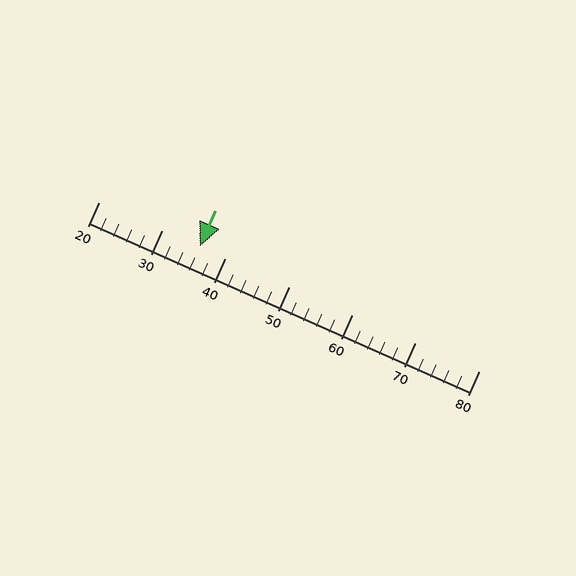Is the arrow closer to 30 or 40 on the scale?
The arrow is closer to 40.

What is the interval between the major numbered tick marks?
The major tick marks are spaced 10 units apart.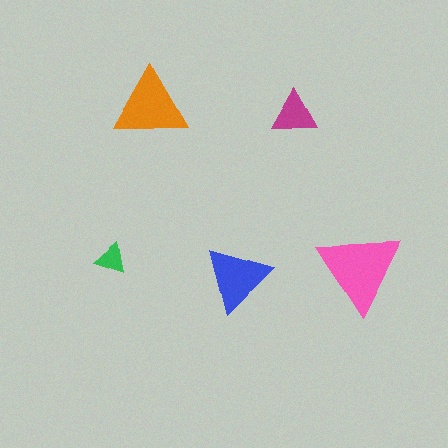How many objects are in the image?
There are 5 objects in the image.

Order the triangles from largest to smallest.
the pink one, the orange one, the blue one, the magenta one, the green one.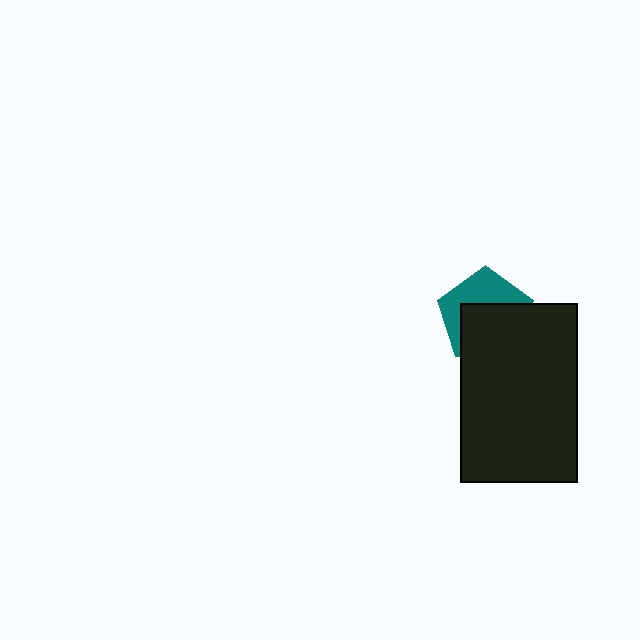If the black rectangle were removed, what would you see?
You would see the complete teal pentagon.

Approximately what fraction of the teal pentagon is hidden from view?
Roughly 56% of the teal pentagon is hidden behind the black rectangle.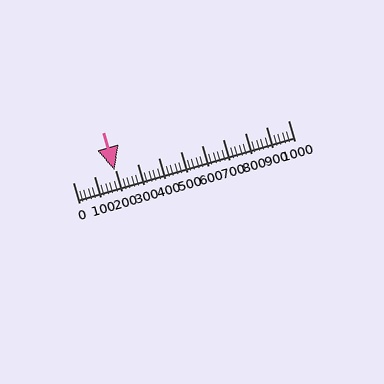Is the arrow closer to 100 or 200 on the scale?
The arrow is closer to 200.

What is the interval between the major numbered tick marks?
The major tick marks are spaced 100 units apart.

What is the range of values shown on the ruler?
The ruler shows values from 0 to 1000.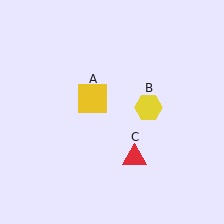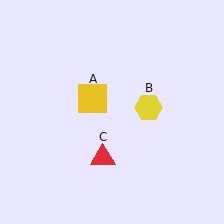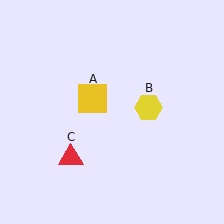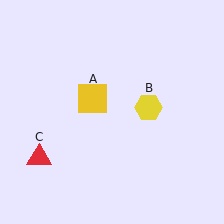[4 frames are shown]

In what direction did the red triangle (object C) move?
The red triangle (object C) moved left.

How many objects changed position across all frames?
1 object changed position: red triangle (object C).